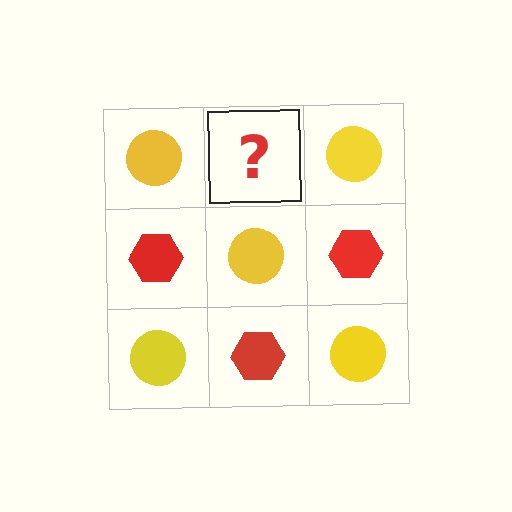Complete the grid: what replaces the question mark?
The question mark should be replaced with a red hexagon.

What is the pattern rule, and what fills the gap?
The rule is that it alternates yellow circle and red hexagon in a checkerboard pattern. The gap should be filled with a red hexagon.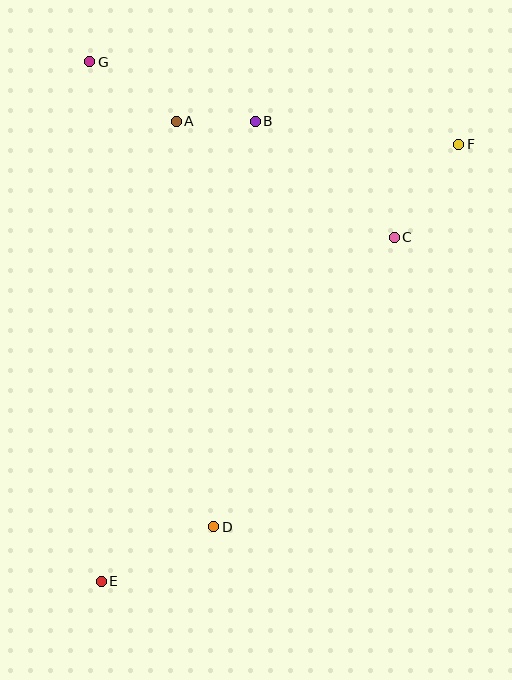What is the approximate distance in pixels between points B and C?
The distance between B and C is approximately 181 pixels.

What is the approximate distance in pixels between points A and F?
The distance between A and F is approximately 284 pixels.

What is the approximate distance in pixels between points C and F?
The distance between C and F is approximately 113 pixels.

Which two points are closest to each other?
Points A and B are closest to each other.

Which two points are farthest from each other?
Points E and F are farthest from each other.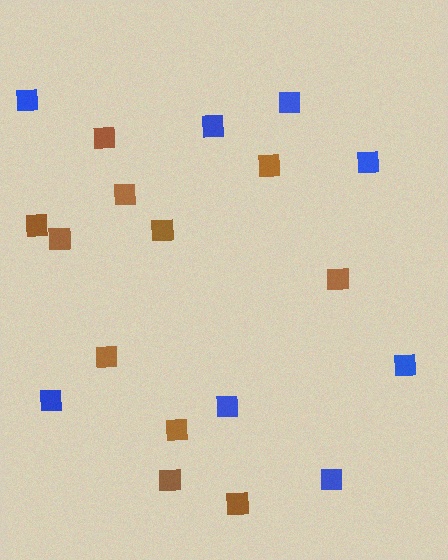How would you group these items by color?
There are 2 groups: one group of brown squares (11) and one group of blue squares (8).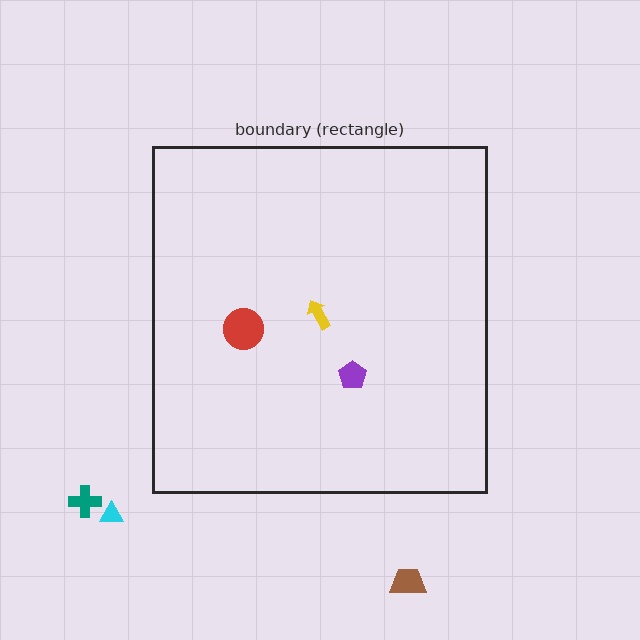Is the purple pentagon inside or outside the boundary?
Inside.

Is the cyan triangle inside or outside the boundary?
Outside.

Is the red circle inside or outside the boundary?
Inside.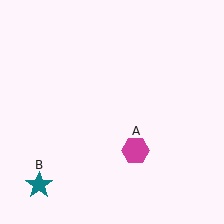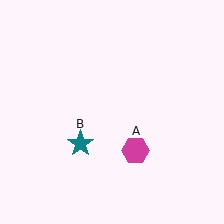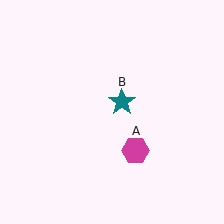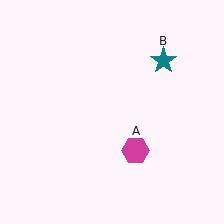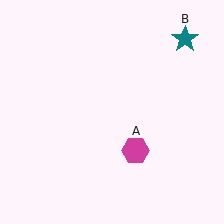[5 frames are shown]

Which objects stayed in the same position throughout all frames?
Magenta hexagon (object A) remained stationary.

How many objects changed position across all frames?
1 object changed position: teal star (object B).